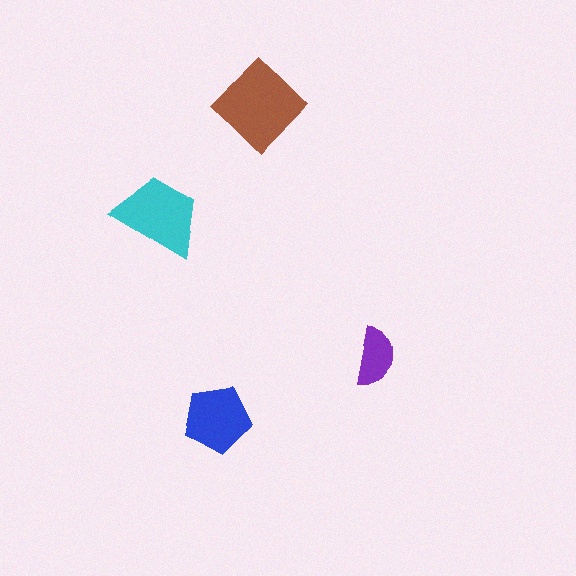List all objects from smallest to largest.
The purple semicircle, the blue pentagon, the cyan trapezoid, the brown diamond.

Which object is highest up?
The brown diamond is topmost.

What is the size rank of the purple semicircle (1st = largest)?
4th.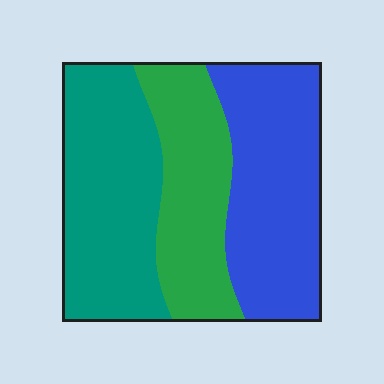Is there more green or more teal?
Teal.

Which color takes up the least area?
Green, at roughly 25%.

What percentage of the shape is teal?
Teal takes up about three eighths (3/8) of the shape.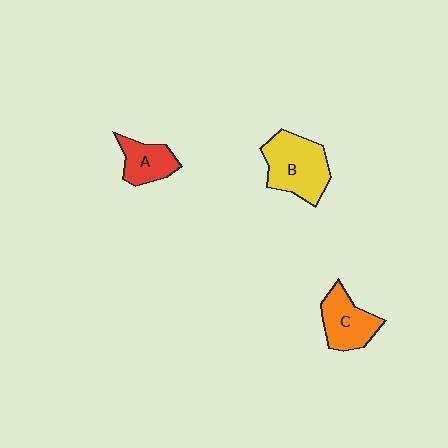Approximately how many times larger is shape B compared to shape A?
Approximately 1.7 times.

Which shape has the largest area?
Shape B (yellow).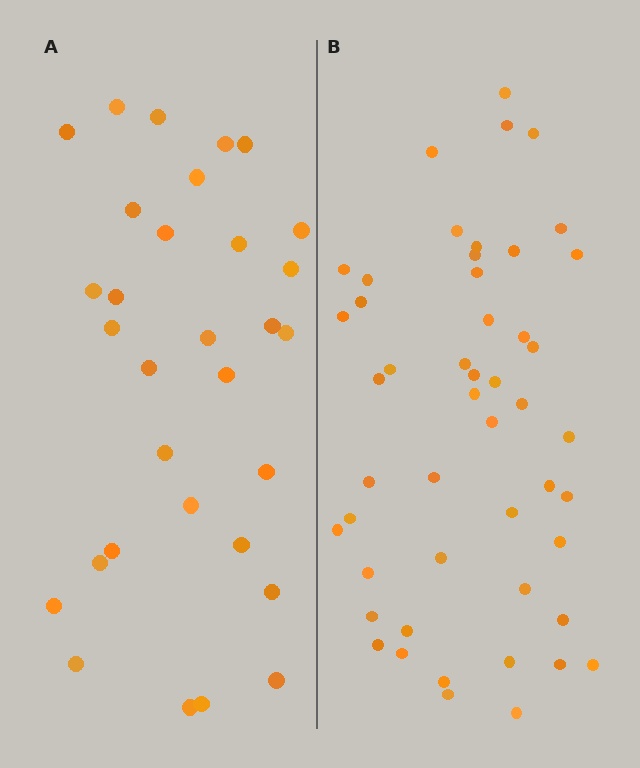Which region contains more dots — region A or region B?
Region B (the right region) has more dots.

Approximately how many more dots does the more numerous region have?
Region B has approximately 20 more dots than region A.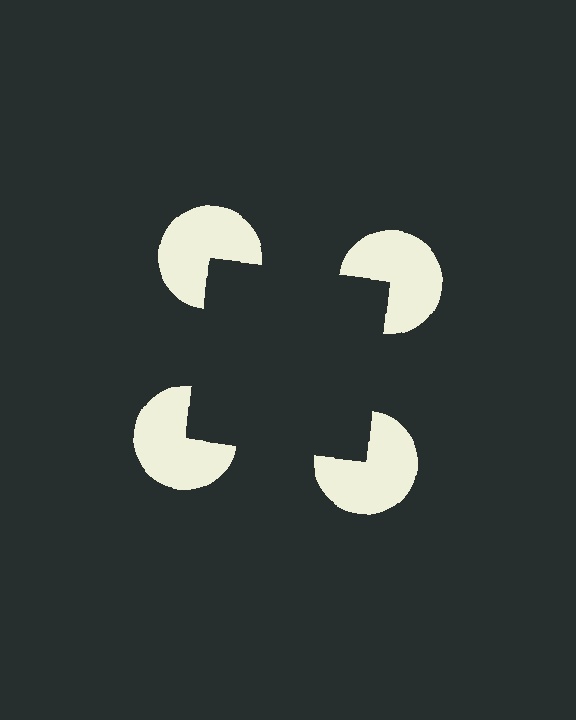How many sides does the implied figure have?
4 sides.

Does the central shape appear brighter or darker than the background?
It typically appears slightly darker than the background, even though no actual brightness change is drawn.